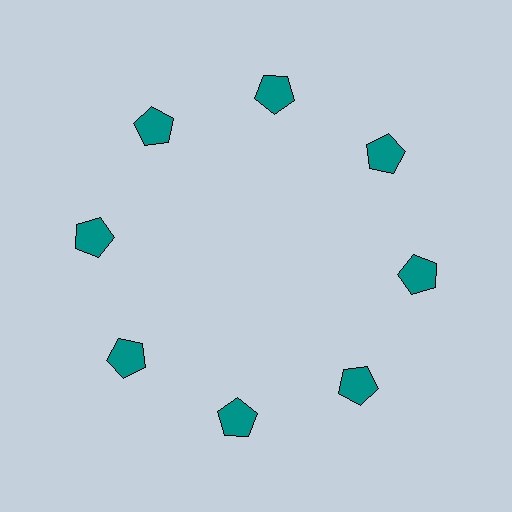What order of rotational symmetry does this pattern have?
This pattern has 8-fold rotational symmetry.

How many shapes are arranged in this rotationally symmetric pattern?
There are 8 shapes, arranged in 8 groups of 1.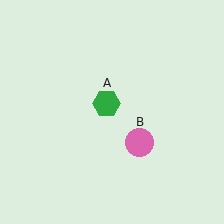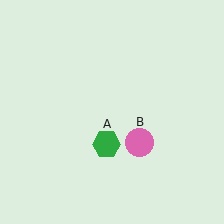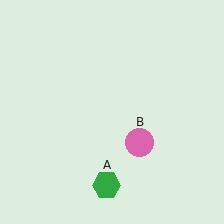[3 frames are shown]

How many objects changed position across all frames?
1 object changed position: green hexagon (object A).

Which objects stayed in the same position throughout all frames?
Pink circle (object B) remained stationary.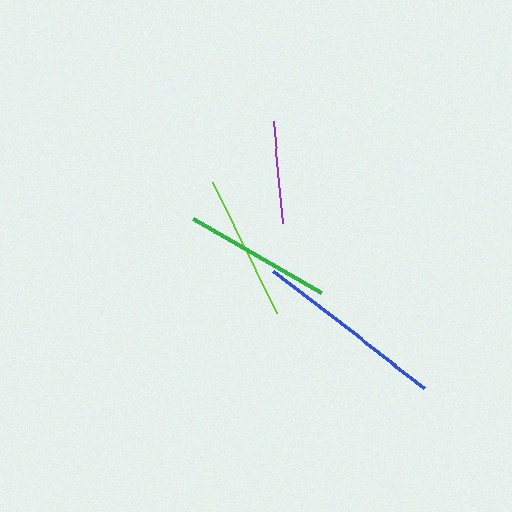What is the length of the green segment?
The green segment is approximately 148 pixels long.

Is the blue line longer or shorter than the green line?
The blue line is longer than the green line.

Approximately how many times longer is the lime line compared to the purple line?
The lime line is approximately 1.4 times the length of the purple line.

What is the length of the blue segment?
The blue segment is approximately 191 pixels long.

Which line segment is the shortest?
The purple line is the shortest at approximately 103 pixels.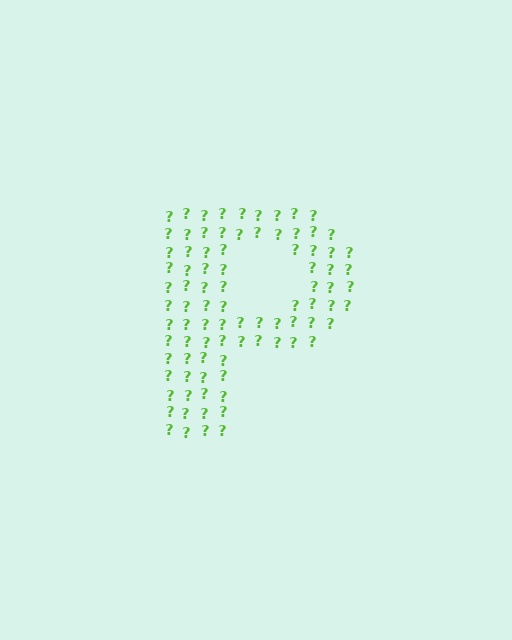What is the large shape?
The large shape is the letter P.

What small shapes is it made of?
It is made of small question marks.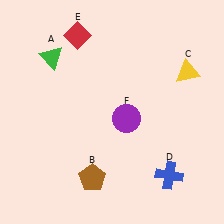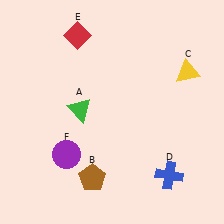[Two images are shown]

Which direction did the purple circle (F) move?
The purple circle (F) moved left.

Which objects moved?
The objects that moved are: the green triangle (A), the purple circle (F).